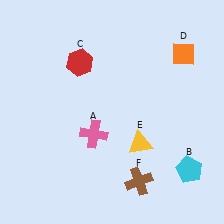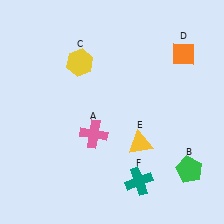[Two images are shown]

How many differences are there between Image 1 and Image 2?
There are 3 differences between the two images.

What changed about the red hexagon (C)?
In Image 1, C is red. In Image 2, it changed to yellow.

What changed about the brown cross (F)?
In Image 1, F is brown. In Image 2, it changed to teal.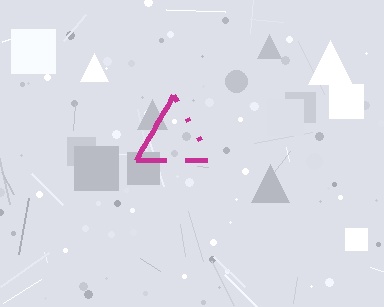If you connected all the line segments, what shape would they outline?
They would outline a triangle.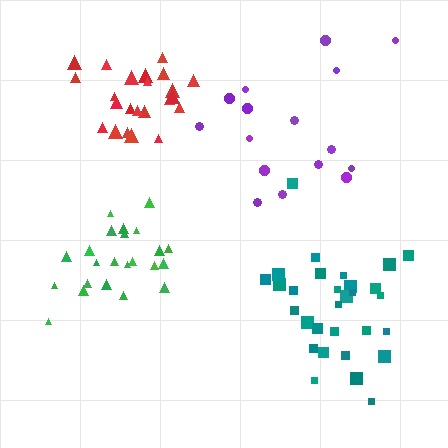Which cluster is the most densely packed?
Red.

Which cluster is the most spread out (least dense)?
Purple.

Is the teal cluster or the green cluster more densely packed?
Green.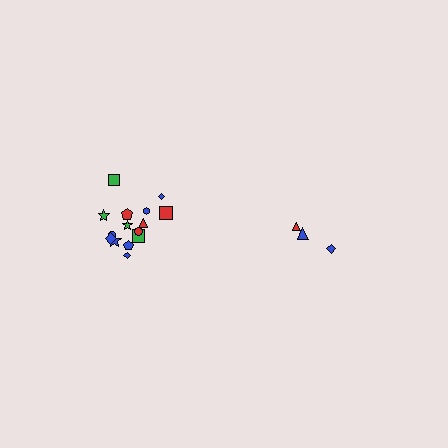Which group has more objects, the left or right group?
The left group.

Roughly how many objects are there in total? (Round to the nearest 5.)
Roughly 20 objects in total.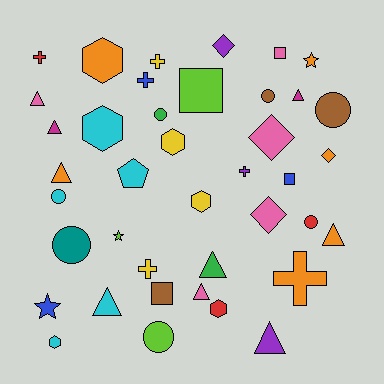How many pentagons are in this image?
There is 1 pentagon.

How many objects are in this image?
There are 40 objects.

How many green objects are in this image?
There are 2 green objects.